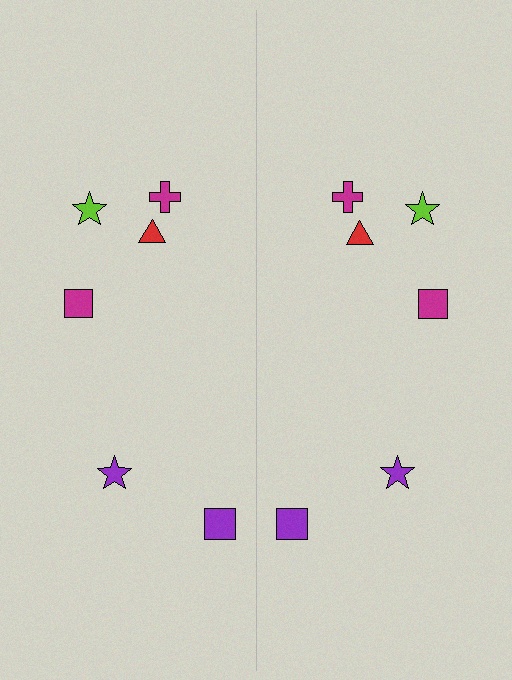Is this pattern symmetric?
Yes, this pattern has bilateral (reflection) symmetry.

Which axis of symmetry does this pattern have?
The pattern has a vertical axis of symmetry running through the center of the image.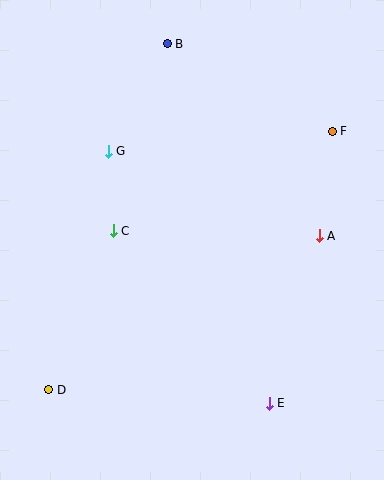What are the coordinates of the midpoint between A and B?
The midpoint between A and B is at (243, 140).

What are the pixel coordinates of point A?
Point A is at (319, 236).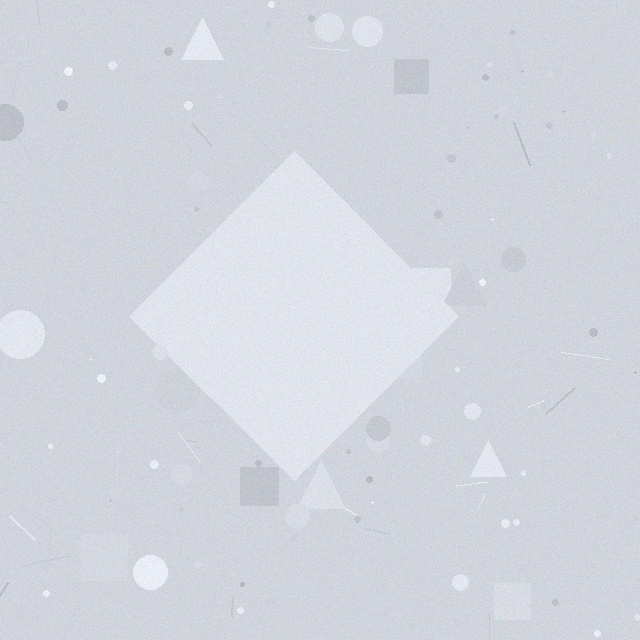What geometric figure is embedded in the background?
A diamond is embedded in the background.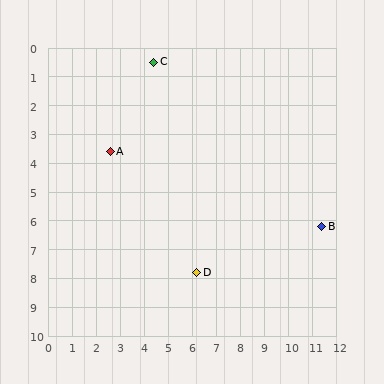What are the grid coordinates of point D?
Point D is at approximately (6.2, 7.8).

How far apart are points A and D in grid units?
Points A and D are about 5.5 grid units apart.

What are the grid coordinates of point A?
Point A is at approximately (2.6, 3.6).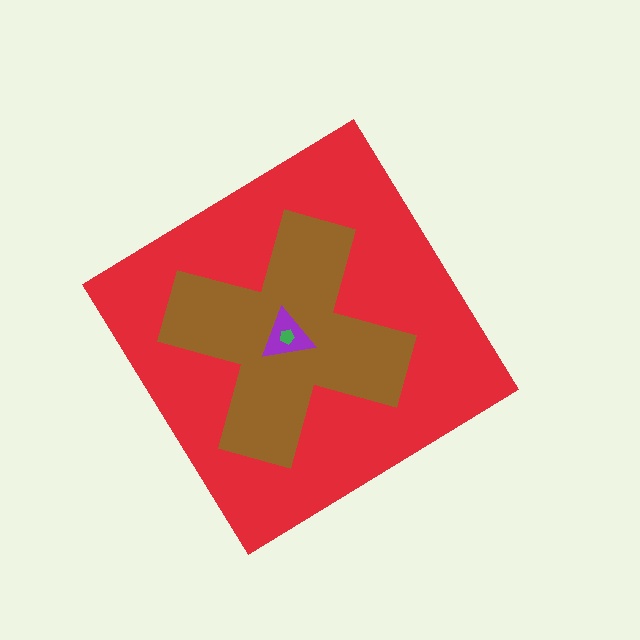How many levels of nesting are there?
4.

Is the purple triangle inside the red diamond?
Yes.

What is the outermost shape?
The red diamond.